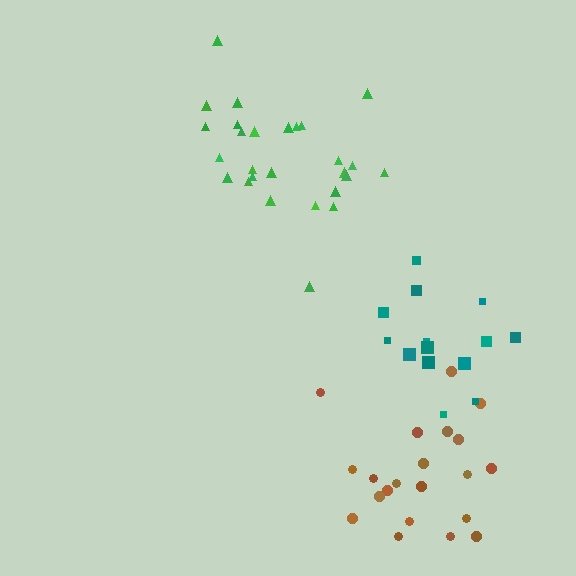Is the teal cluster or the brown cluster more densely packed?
Brown.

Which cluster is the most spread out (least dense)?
Teal.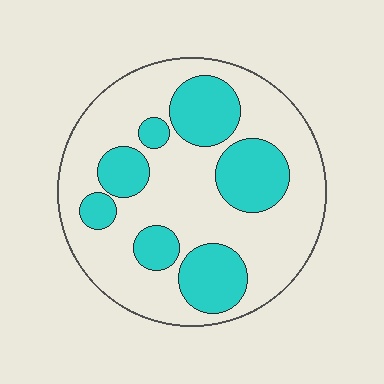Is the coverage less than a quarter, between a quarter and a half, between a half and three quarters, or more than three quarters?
Between a quarter and a half.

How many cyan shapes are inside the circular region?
7.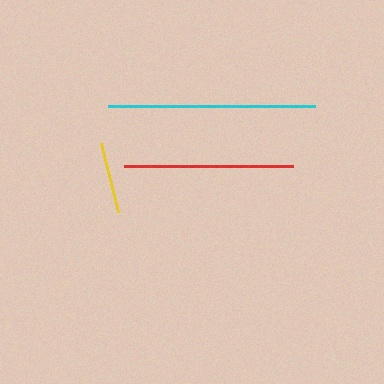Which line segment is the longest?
The cyan line is the longest at approximately 206 pixels.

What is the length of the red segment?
The red segment is approximately 169 pixels long.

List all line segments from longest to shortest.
From longest to shortest: cyan, red, yellow.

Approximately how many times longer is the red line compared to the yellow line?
The red line is approximately 2.4 times the length of the yellow line.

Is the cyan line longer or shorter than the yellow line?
The cyan line is longer than the yellow line.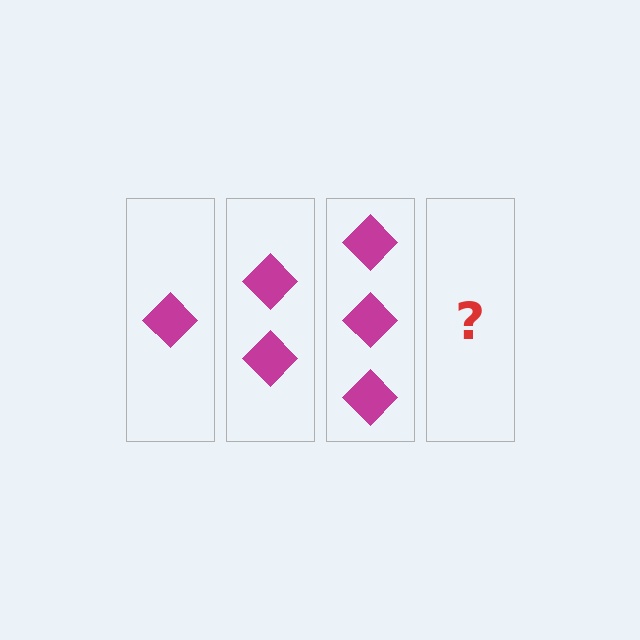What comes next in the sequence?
The next element should be 4 diamonds.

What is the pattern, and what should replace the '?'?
The pattern is that each step adds one more diamond. The '?' should be 4 diamonds.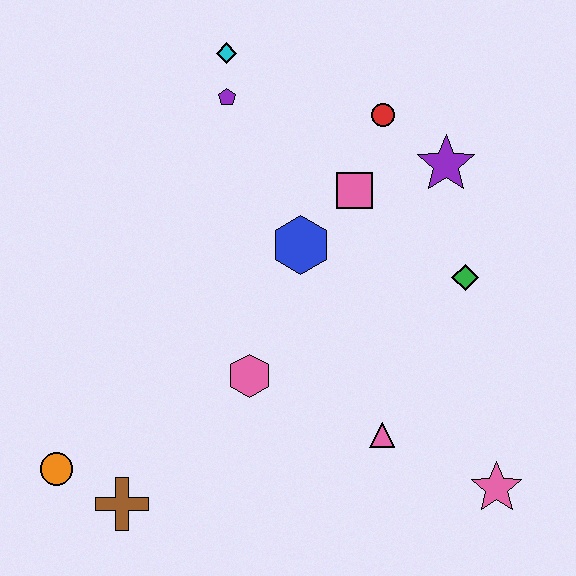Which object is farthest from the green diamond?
The orange circle is farthest from the green diamond.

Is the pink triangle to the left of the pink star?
Yes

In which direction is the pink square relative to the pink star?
The pink square is above the pink star.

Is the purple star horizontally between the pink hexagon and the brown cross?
No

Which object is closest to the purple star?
The red circle is closest to the purple star.